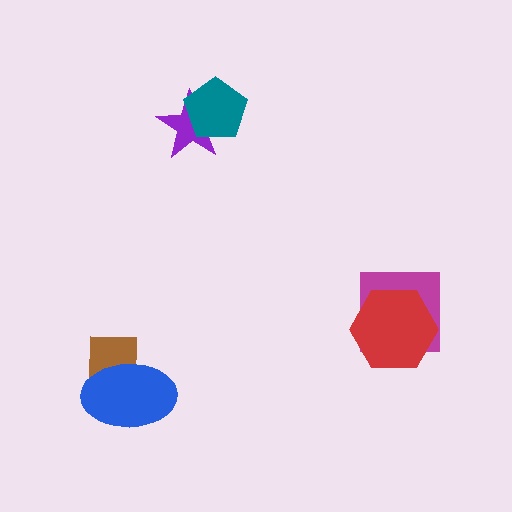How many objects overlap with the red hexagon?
1 object overlaps with the red hexagon.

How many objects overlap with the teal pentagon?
1 object overlaps with the teal pentagon.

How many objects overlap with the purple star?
1 object overlaps with the purple star.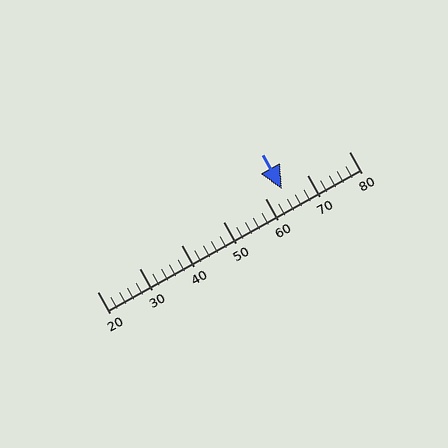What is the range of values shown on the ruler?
The ruler shows values from 20 to 80.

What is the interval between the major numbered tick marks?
The major tick marks are spaced 10 units apart.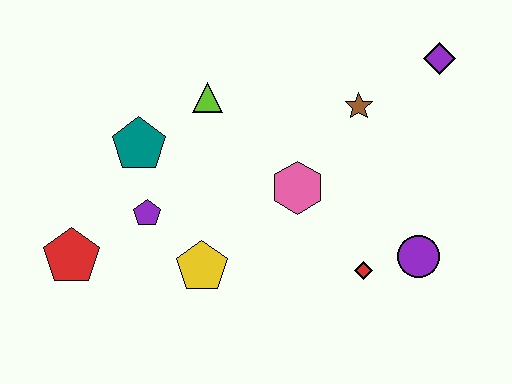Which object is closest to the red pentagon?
The purple pentagon is closest to the red pentagon.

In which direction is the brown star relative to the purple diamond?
The brown star is to the left of the purple diamond.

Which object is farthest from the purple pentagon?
The purple diamond is farthest from the purple pentagon.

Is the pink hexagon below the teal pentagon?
Yes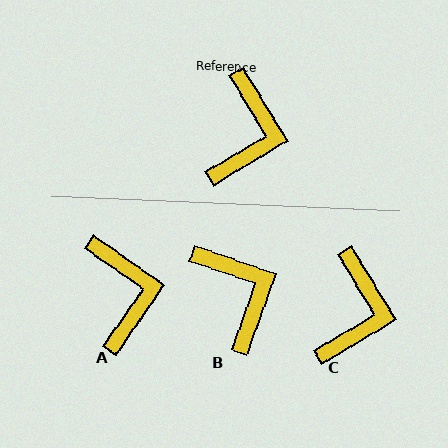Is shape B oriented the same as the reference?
No, it is off by about 39 degrees.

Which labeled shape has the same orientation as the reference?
C.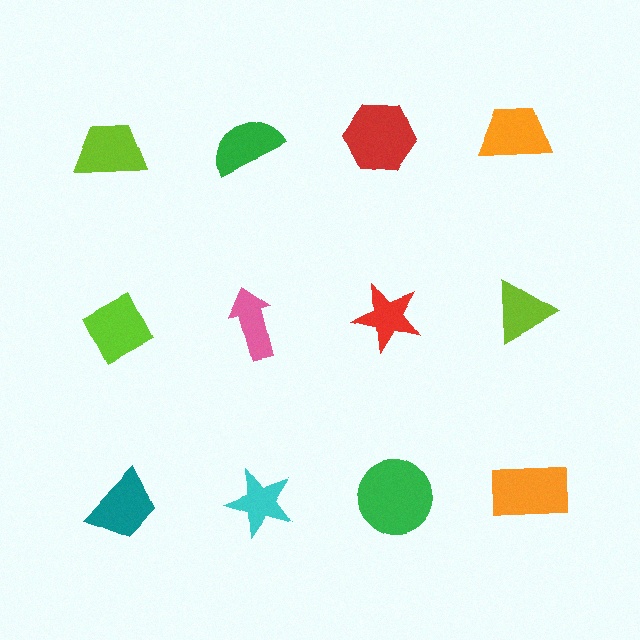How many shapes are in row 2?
4 shapes.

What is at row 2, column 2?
A pink arrow.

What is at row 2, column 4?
A lime triangle.